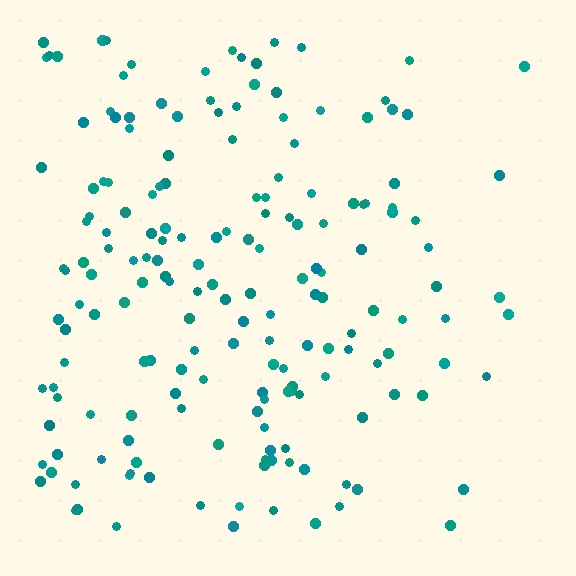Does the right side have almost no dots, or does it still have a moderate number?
Still a moderate number, just noticeably fewer than the left.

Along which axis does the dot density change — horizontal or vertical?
Horizontal.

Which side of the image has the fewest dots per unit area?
The right.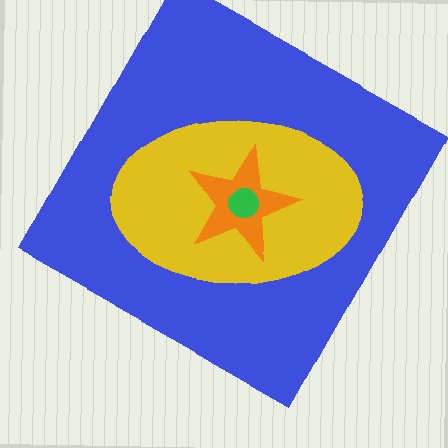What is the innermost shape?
The green circle.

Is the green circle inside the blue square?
Yes.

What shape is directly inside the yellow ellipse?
The orange star.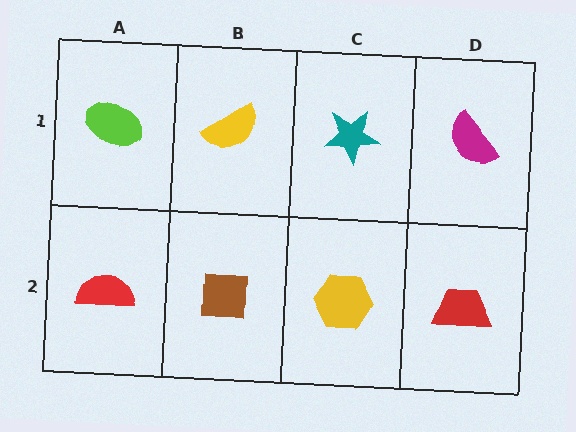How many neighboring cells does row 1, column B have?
3.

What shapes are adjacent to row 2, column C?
A teal star (row 1, column C), a brown square (row 2, column B), a red trapezoid (row 2, column D).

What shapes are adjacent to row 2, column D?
A magenta semicircle (row 1, column D), a yellow hexagon (row 2, column C).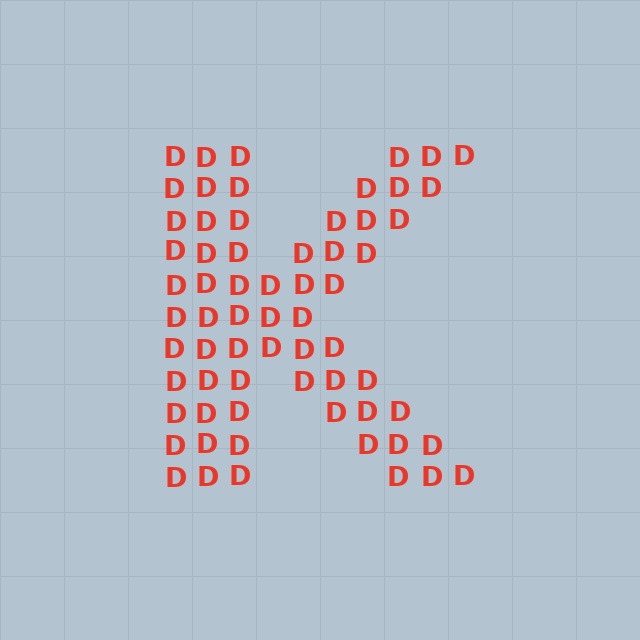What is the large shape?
The large shape is the letter K.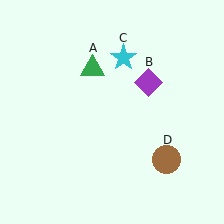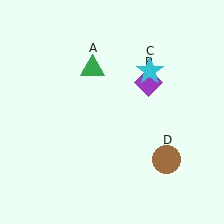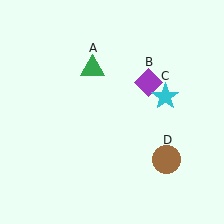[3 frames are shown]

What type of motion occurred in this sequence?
The cyan star (object C) rotated clockwise around the center of the scene.